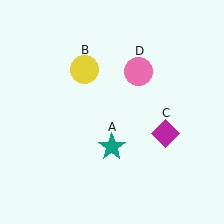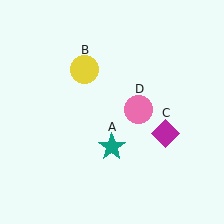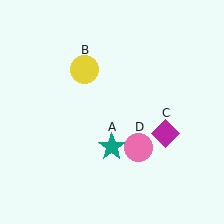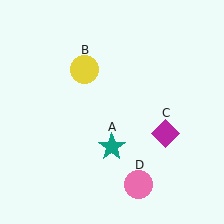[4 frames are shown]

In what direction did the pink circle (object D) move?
The pink circle (object D) moved down.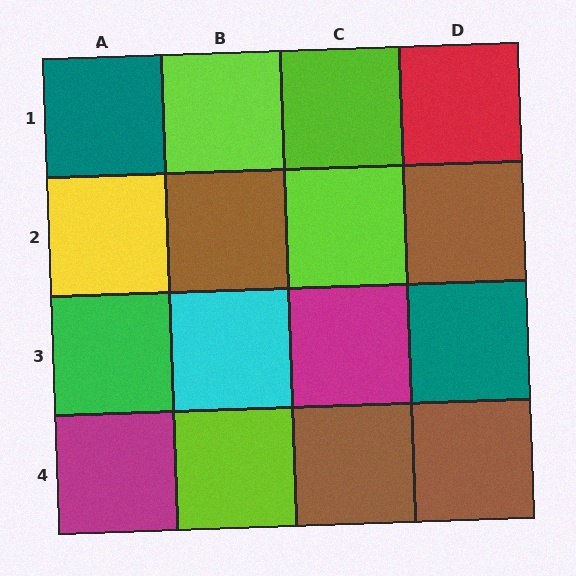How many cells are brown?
4 cells are brown.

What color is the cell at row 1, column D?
Red.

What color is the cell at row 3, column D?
Teal.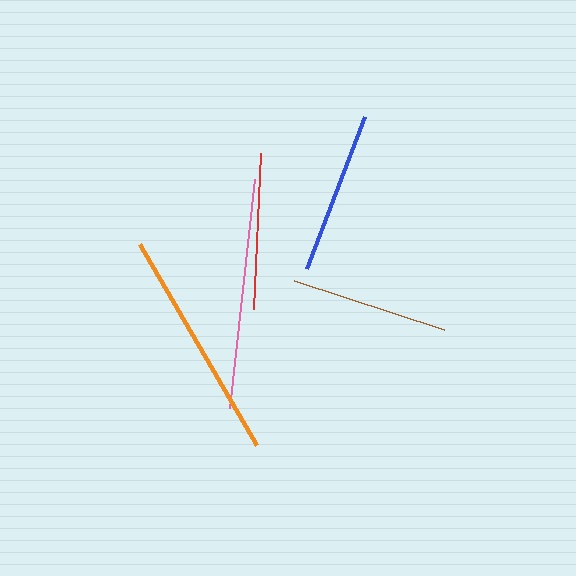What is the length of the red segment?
The red segment is approximately 156 pixels long.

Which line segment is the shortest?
The red line is the shortest at approximately 156 pixels.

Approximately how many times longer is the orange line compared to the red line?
The orange line is approximately 1.5 times the length of the red line.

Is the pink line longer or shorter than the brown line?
The pink line is longer than the brown line.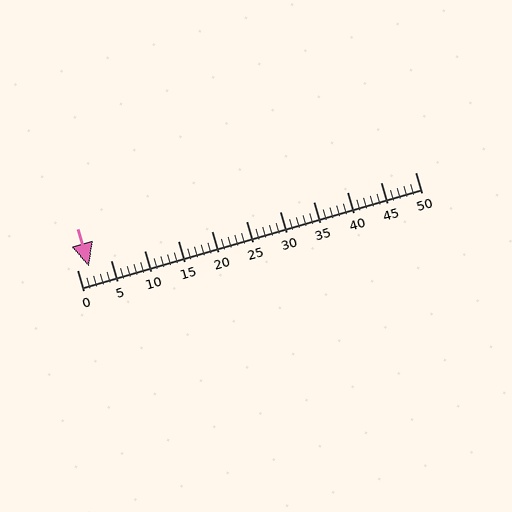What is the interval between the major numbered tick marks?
The major tick marks are spaced 5 units apart.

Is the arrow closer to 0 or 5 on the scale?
The arrow is closer to 0.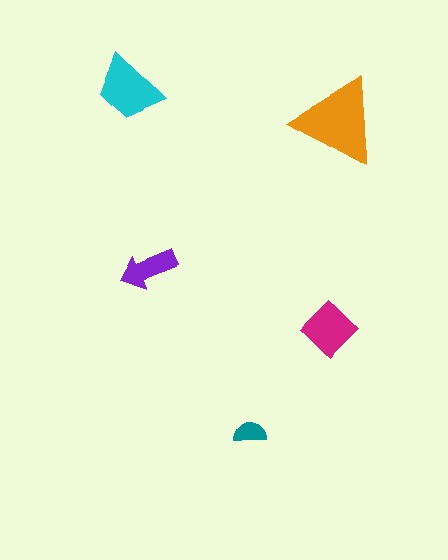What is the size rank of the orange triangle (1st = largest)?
1st.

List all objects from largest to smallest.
The orange triangle, the cyan trapezoid, the magenta diamond, the purple arrow, the teal semicircle.